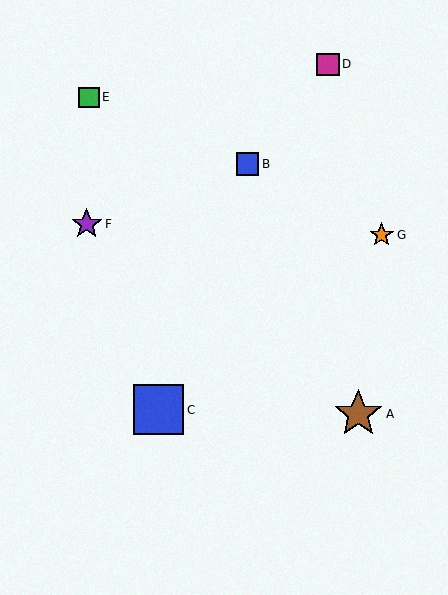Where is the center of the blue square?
The center of the blue square is at (159, 410).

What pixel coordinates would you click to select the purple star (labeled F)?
Click at (87, 224) to select the purple star F.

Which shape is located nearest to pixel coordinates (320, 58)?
The magenta square (labeled D) at (328, 64) is nearest to that location.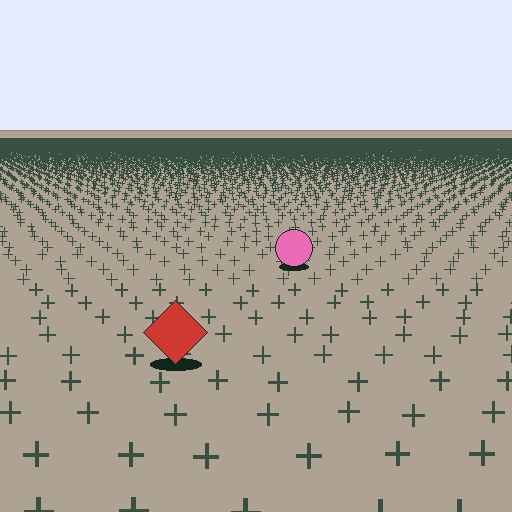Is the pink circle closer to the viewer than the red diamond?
No. The red diamond is closer — you can tell from the texture gradient: the ground texture is coarser near it.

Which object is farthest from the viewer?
The pink circle is farthest from the viewer. It appears smaller and the ground texture around it is denser.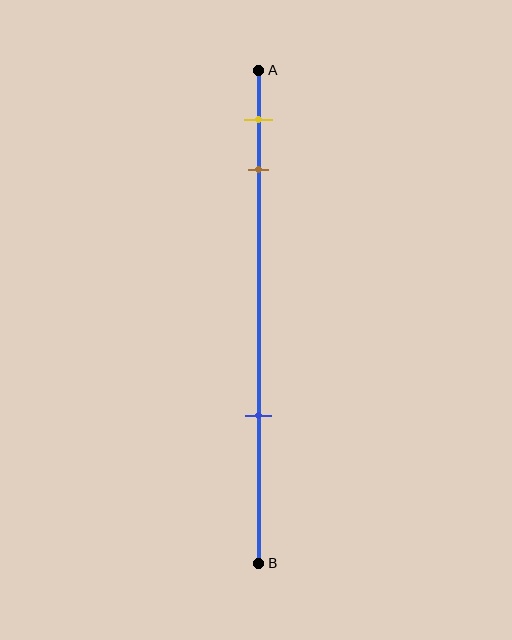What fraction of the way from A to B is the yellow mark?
The yellow mark is approximately 10% (0.1) of the way from A to B.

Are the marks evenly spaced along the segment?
No, the marks are not evenly spaced.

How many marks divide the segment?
There are 3 marks dividing the segment.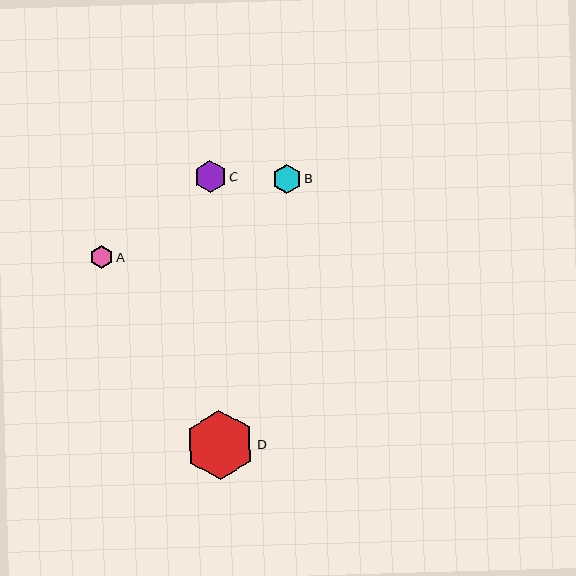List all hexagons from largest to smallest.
From largest to smallest: D, C, B, A.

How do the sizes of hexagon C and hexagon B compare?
Hexagon C and hexagon B are approximately the same size.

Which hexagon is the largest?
Hexagon D is the largest with a size of approximately 69 pixels.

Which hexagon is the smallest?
Hexagon A is the smallest with a size of approximately 23 pixels.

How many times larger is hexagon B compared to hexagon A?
Hexagon B is approximately 1.3 times the size of hexagon A.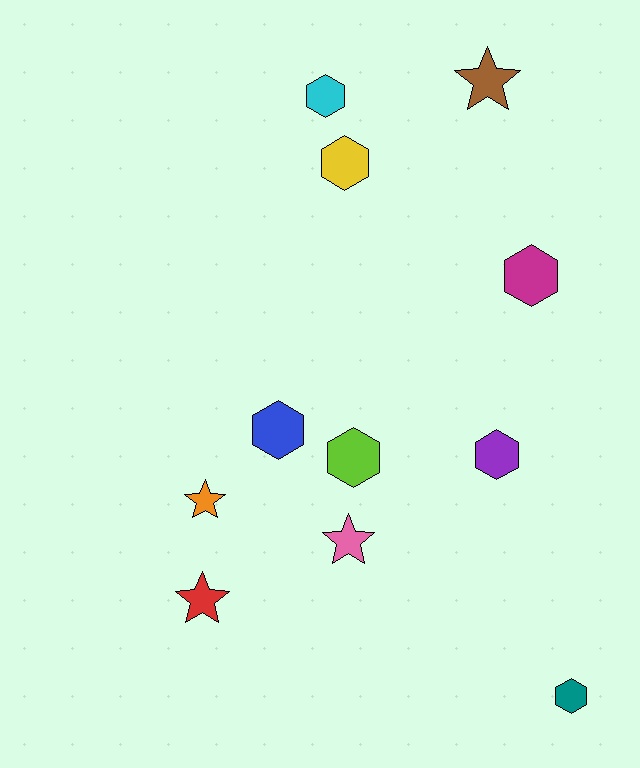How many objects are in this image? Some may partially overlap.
There are 11 objects.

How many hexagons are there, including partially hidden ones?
There are 7 hexagons.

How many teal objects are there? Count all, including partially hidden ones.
There is 1 teal object.